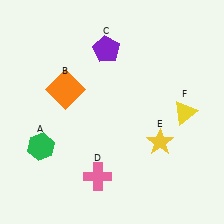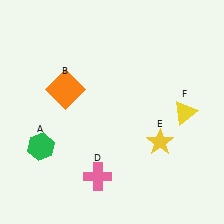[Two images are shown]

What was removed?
The purple pentagon (C) was removed in Image 2.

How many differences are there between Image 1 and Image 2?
There is 1 difference between the two images.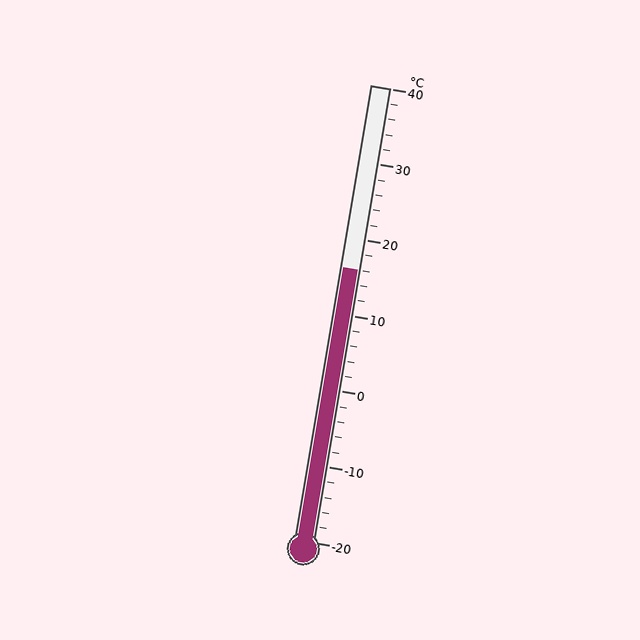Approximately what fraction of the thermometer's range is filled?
The thermometer is filled to approximately 60% of its range.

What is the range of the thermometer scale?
The thermometer scale ranges from -20°C to 40°C.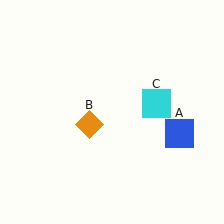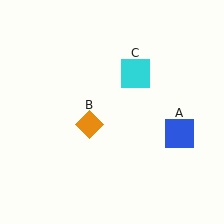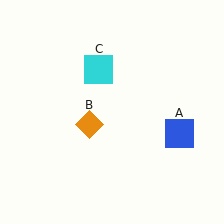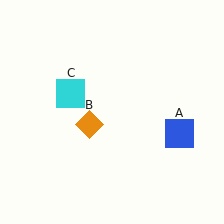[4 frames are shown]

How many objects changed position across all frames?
1 object changed position: cyan square (object C).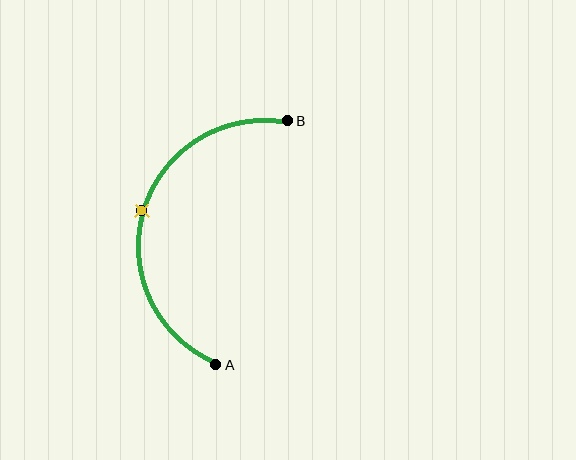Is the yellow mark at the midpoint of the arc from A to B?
Yes. The yellow mark lies on the arc at equal arc-length from both A and B — it is the arc midpoint.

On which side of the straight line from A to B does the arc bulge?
The arc bulges to the left of the straight line connecting A and B.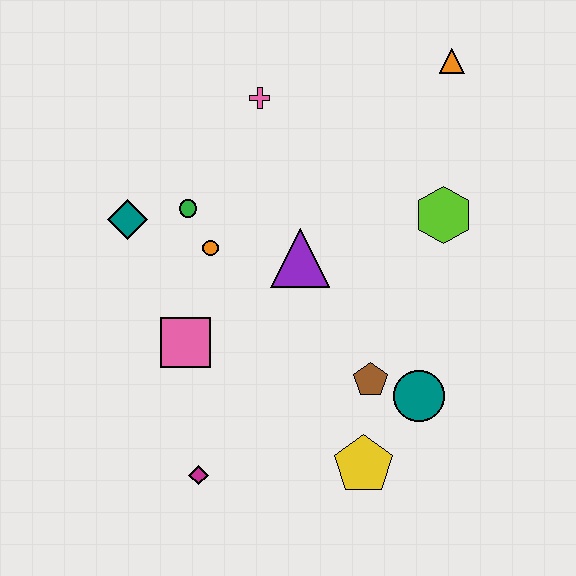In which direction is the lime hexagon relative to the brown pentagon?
The lime hexagon is above the brown pentagon.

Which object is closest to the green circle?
The orange circle is closest to the green circle.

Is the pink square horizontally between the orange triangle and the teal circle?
No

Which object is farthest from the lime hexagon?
The magenta diamond is farthest from the lime hexagon.